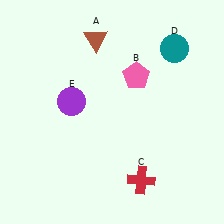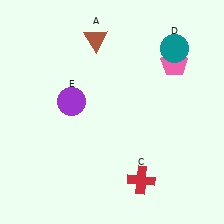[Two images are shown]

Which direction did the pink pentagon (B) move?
The pink pentagon (B) moved right.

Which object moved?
The pink pentagon (B) moved right.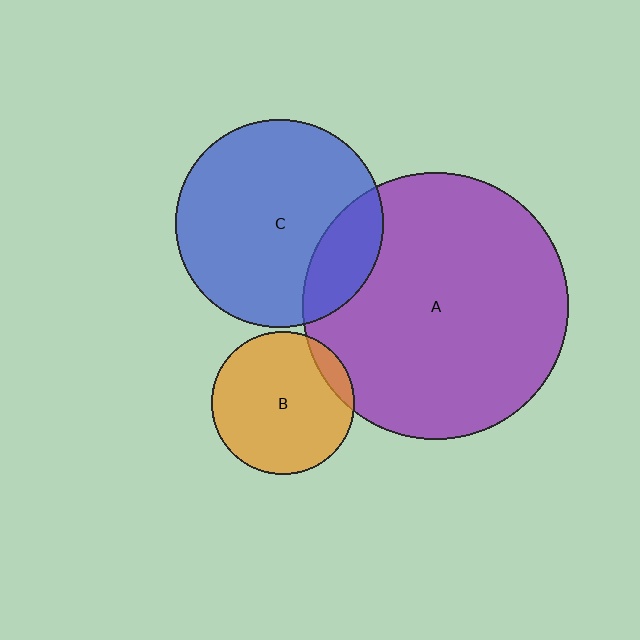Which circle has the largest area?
Circle A (purple).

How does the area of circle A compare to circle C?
Approximately 1.6 times.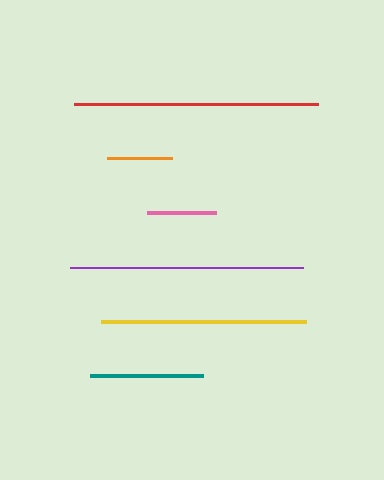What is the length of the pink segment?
The pink segment is approximately 69 pixels long.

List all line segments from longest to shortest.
From longest to shortest: red, purple, yellow, teal, pink, orange.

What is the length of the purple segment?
The purple segment is approximately 233 pixels long.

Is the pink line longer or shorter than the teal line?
The teal line is longer than the pink line.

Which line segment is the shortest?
The orange line is the shortest at approximately 65 pixels.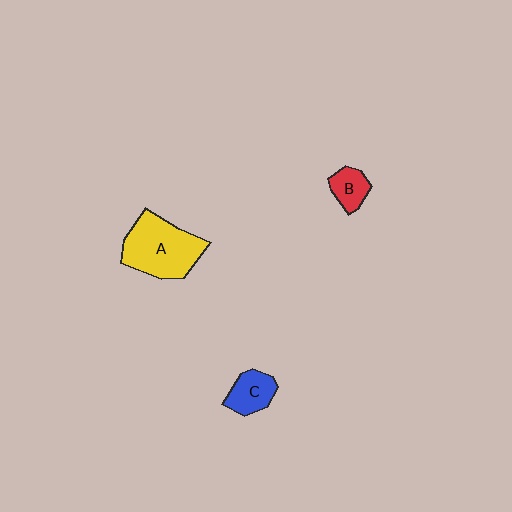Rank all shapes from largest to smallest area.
From largest to smallest: A (yellow), C (blue), B (red).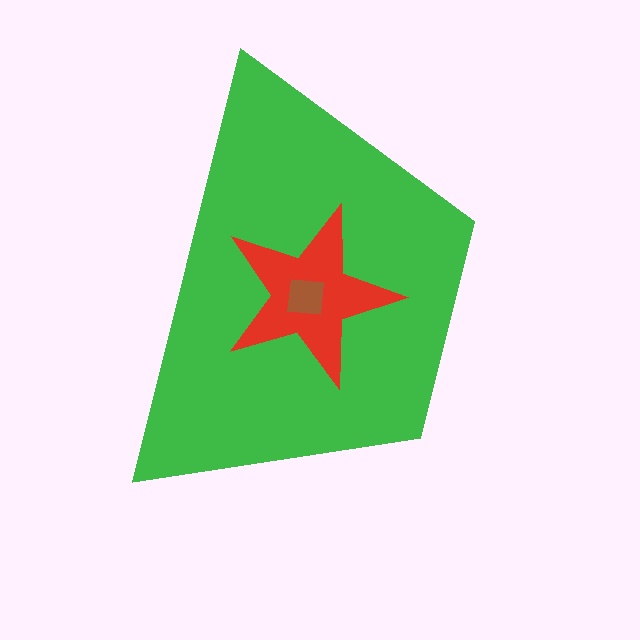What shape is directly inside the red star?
The brown square.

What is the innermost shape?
The brown square.